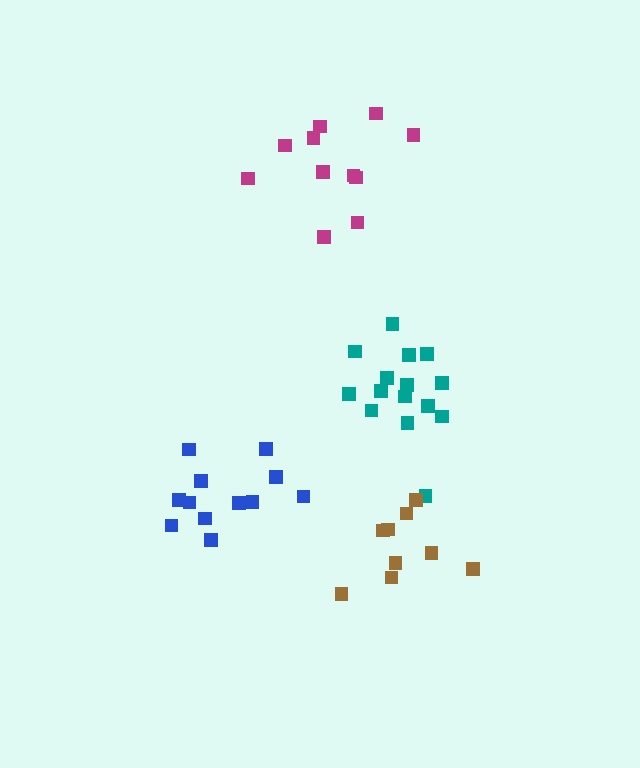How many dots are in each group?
Group 1: 15 dots, Group 2: 9 dots, Group 3: 11 dots, Group 4: 12 dots (47 total).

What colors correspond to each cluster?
The clusters are colored: teal, brown, magenta, blue.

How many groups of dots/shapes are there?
There are 4 groups.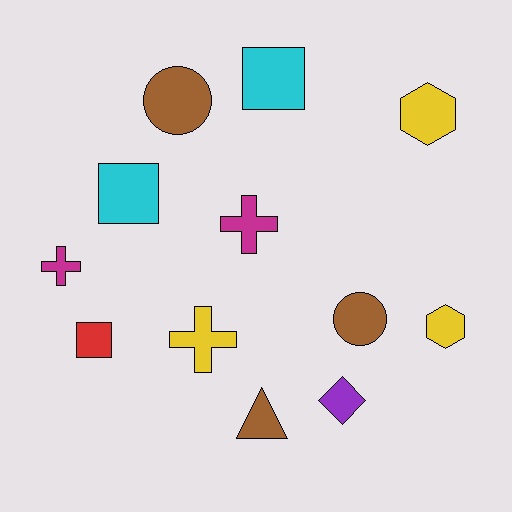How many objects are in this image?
There are 12 objects.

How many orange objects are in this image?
There are no orange objects.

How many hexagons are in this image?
There are 2 hexagons.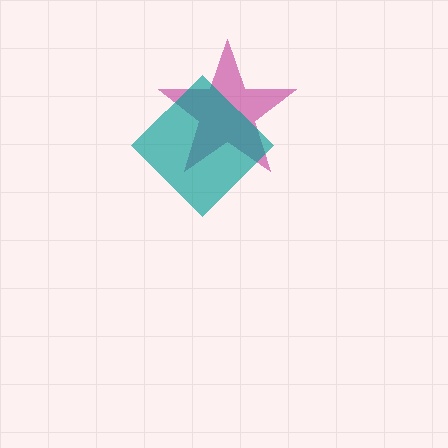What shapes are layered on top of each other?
The layered shapes are: a magenta star, a teal diamond.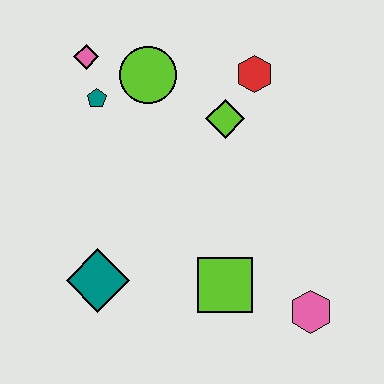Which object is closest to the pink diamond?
The teal pentagon is closest to the pink diamond.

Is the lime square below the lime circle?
Yes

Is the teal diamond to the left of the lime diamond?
Yes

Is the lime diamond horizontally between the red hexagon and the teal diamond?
Yes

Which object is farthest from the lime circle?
The pink hexagon is farthest from the lime circle.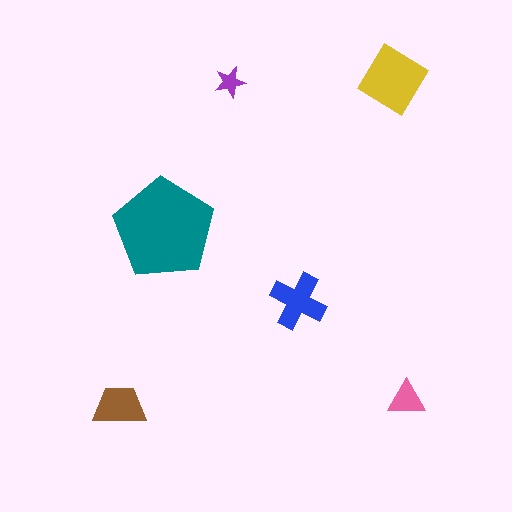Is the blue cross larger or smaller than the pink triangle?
Larger.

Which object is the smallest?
The purple star.